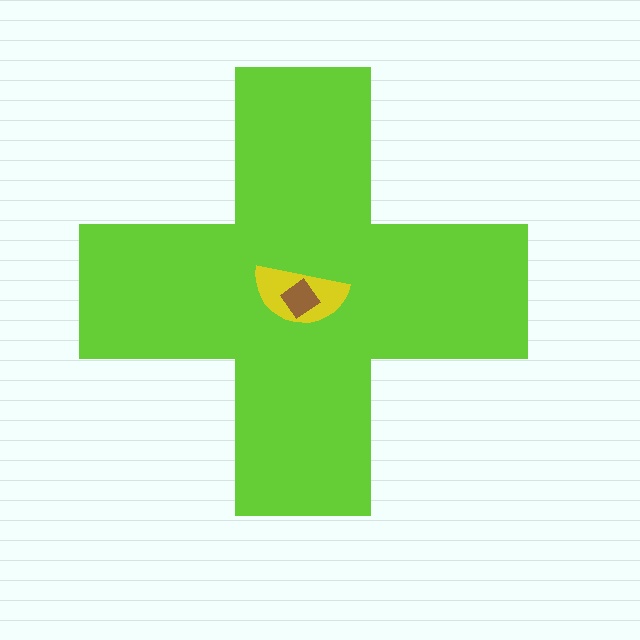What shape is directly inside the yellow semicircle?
The brown diamond.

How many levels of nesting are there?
3.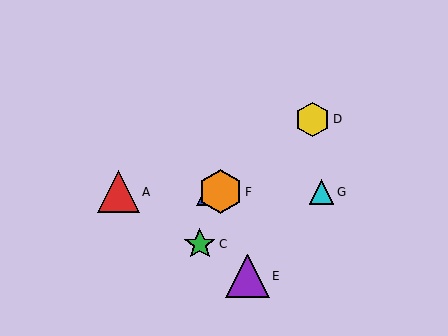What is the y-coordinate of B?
Object B is at y≈192.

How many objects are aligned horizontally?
4 objects (A, B, F, G) are aligned horizontally.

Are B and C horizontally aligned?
No, B is at y≈192 and C is at y≈244.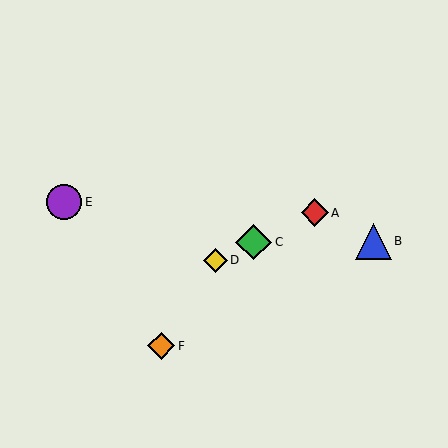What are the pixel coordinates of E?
Object E is at (64, 202).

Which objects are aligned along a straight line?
Objects A, C, D are aligned along a straight line.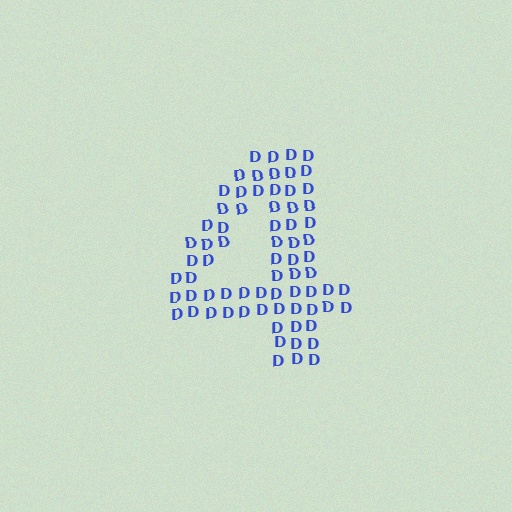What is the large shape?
The large shape is the digit 4.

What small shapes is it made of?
It is made of small letter D's.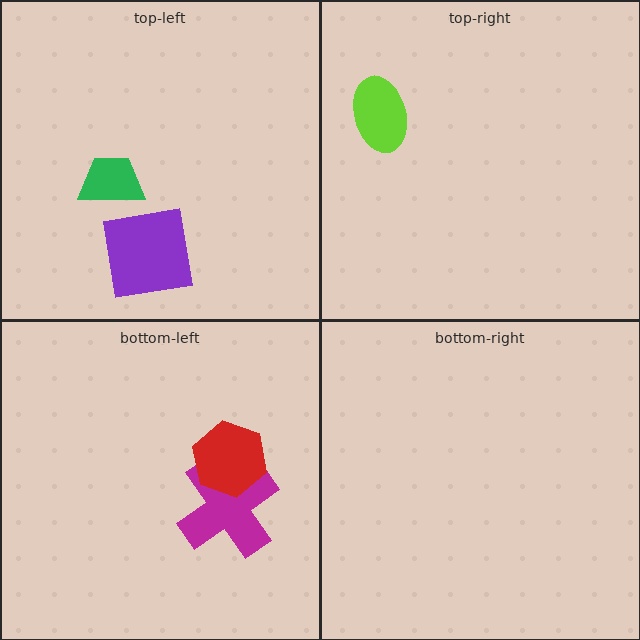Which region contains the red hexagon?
The bottom-left region.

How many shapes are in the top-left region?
2.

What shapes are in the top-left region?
The green trapezoid, the purple square.